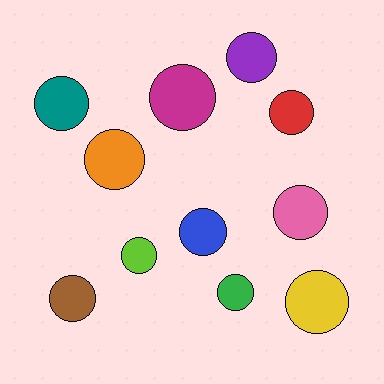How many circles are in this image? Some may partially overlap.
There are 11 circles.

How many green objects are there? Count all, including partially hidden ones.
There is 1 green object.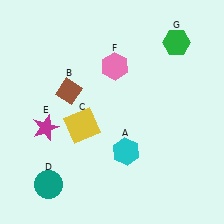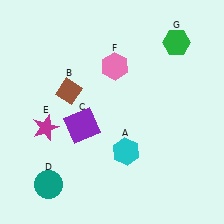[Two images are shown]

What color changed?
The square (C) changed from yellow in Image 1 to purple in Image 2.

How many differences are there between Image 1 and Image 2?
There is 1 difference between the two images.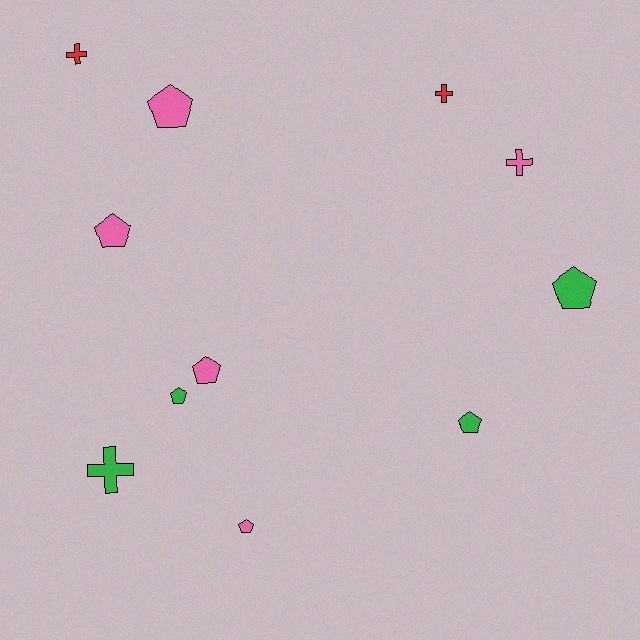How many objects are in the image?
There are 11 objects.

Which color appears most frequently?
Pink, with 5 objects.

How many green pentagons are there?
There are 3 green pentagons.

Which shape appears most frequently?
Pentagon, with 7 objects.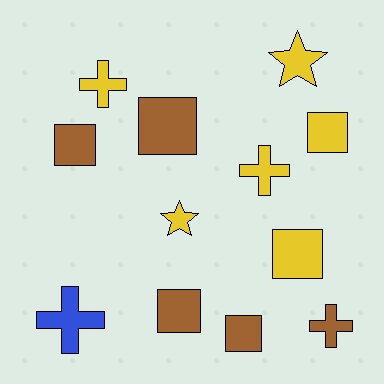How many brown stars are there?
There are no brown stars.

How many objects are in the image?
There are 12 objects.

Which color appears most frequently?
Yellow, with 6 objects.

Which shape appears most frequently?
Square, with 6 objects.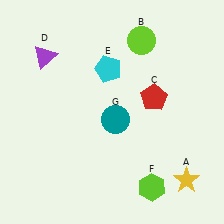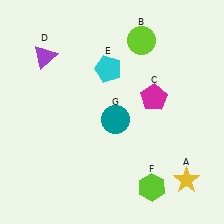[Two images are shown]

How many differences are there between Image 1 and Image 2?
There is 1 difference between the two images.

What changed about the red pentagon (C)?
In Image 1, C is red. In Image 2, it changed to magenta.